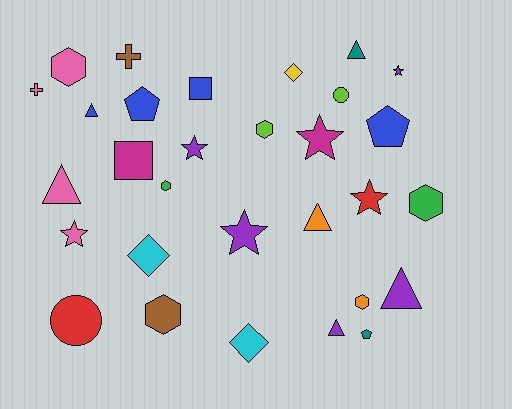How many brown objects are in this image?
There are 2 brown objects.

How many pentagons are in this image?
There are 3 pentagons.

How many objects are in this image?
There are 30 objects.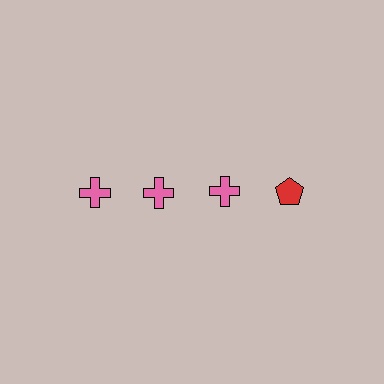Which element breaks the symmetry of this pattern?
The red pentagon in the top row, second from right column breaks the symmetry. All other shapes are pink crosses.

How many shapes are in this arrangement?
There are 4 shapes arranged in a grid pattern.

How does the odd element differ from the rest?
It differs in both color (red instead of pink) and shape (pentagon instead of cross).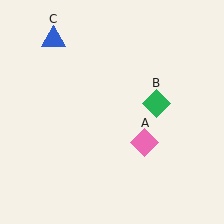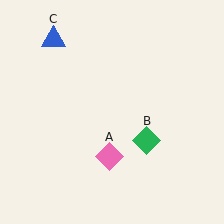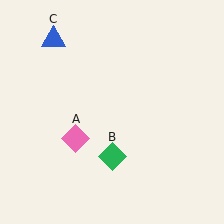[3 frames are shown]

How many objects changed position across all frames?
2 objects changed position: pink diamond (object A), green diamond (object B).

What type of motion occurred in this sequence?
The pink diamond (object A), green diamond (object B) rotated clockwise around the center of the scene.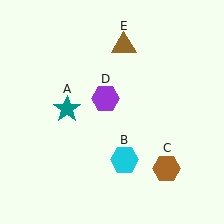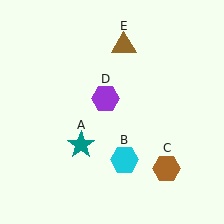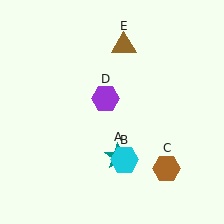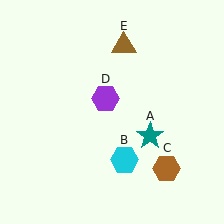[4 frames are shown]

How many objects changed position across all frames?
1 object changed position: teal star (object A).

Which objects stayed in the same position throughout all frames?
Cyan hexagon (object B) and brown hexagon (object C) and purple hexagon (object D) and brown triangle (object E) remained stationary.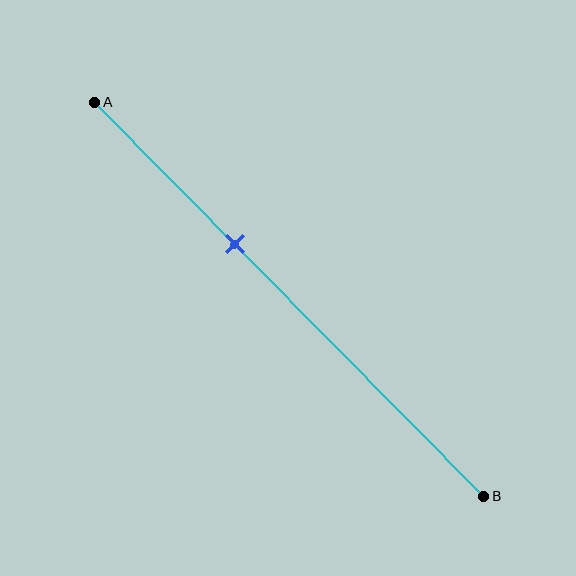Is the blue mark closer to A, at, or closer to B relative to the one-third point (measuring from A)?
The blue mark is approximately at the one-third point of segment AB.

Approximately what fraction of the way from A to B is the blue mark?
The blue mark is approximately 35% of the way from A to B.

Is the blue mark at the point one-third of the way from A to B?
Yes, the mark is approximately at the one-third point.